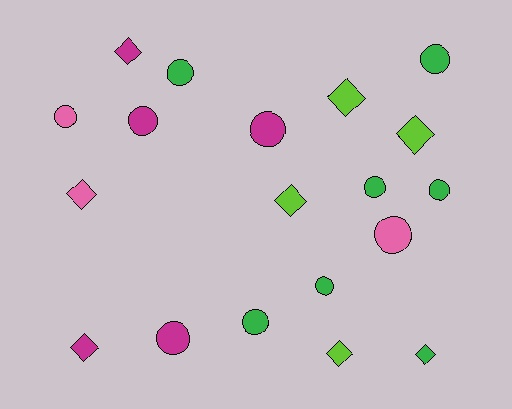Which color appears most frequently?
Green, with 7 objects.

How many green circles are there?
There are 6 green circles.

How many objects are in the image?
There are 19 objects.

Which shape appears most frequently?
Circle, with 11 objects.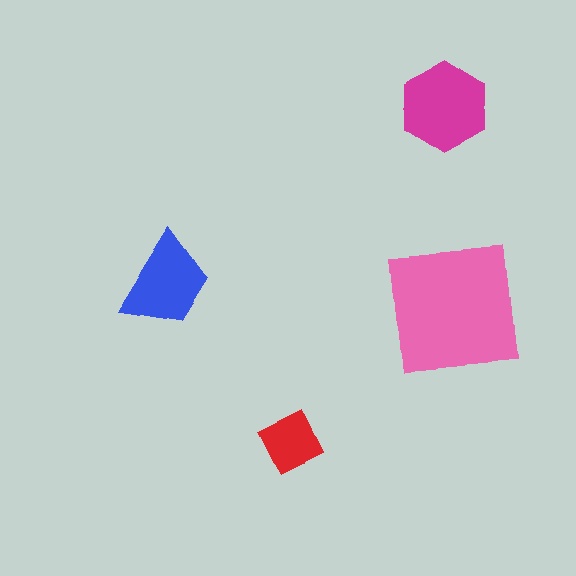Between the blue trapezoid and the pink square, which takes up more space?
The pink square.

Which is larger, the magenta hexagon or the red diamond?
The magenta hexagon.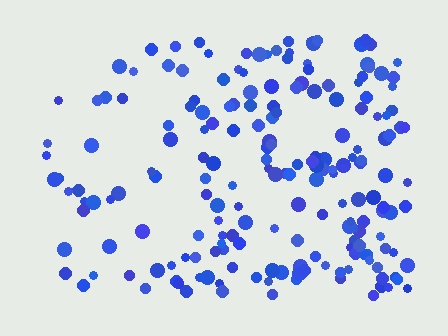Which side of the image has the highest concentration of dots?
The right.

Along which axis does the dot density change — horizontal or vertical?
Horizontal.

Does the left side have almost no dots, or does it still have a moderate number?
Still a moderate number, just noticeably fewer than the right.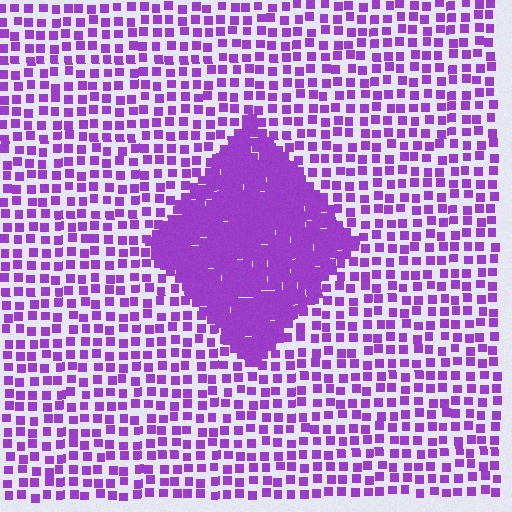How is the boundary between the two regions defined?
The boundary is defined by a change in element density (approximately 2.8x ratio). All elements are the same color, size, and shape.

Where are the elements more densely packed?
The elements are more densely packed inside the diamond boundary.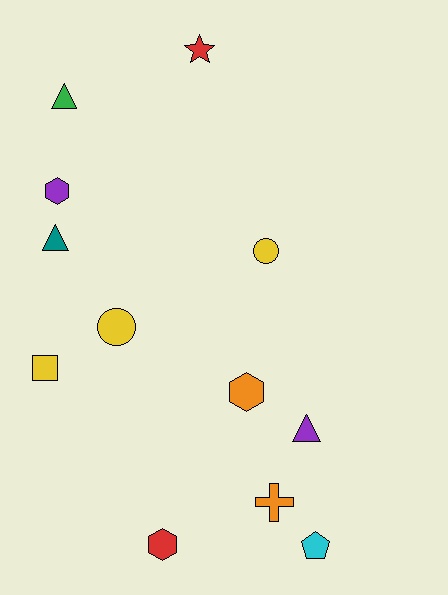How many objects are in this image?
There are 12 objects.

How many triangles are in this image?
There are 3 triangles.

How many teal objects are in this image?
There is 1 teal object.